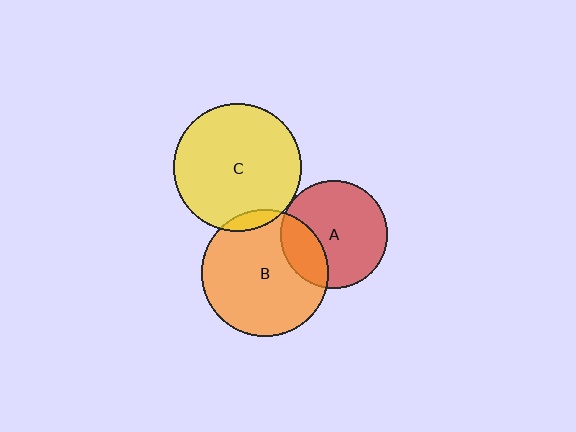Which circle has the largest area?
Circle C (yellow).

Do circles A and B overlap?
Yes.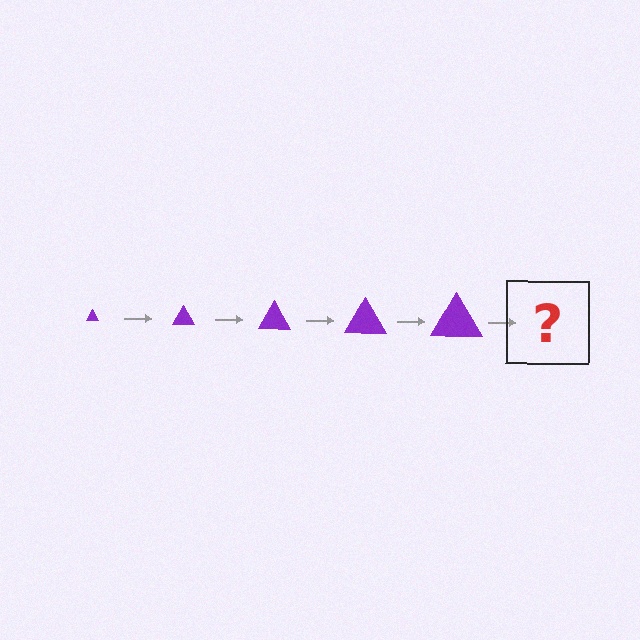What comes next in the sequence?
The next element should be a purple triangle, larger than the previous one.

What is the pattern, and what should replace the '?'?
The pattern is that the triangle gets progressively larger each step. The '?' should be a purple triangle, larger than the previous one.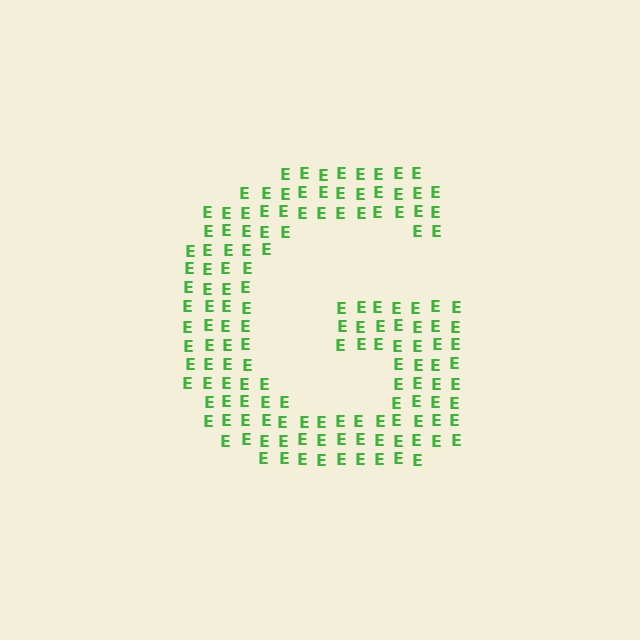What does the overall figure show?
The overall figure shows the letter G.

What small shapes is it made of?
It is made of small letter E's.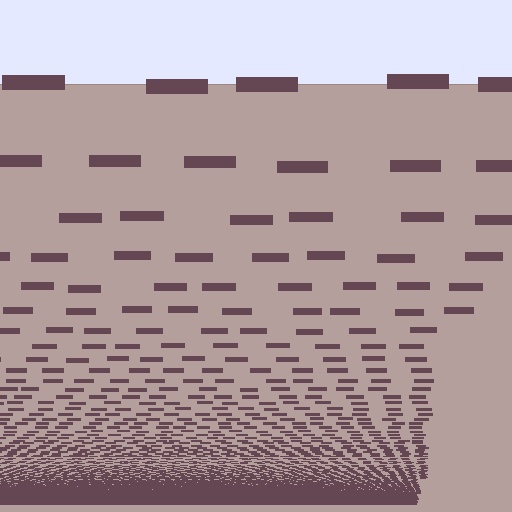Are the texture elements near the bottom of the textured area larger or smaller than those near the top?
Smaller. The gradient is inverted — elements near the bottom are smaller and denser.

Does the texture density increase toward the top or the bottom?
Density increases toward the bottom.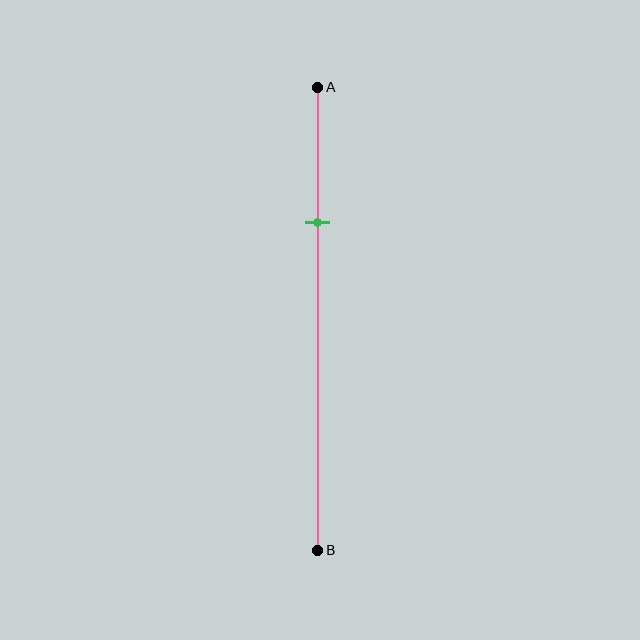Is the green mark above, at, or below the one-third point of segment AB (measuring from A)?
The green mark is above the one-third point of segment AB.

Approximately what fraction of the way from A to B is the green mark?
The green mark is approximately 30% of the way from A to B.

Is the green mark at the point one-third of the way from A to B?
No, the mark is at about 30% from A, not at the 33% one-third point.